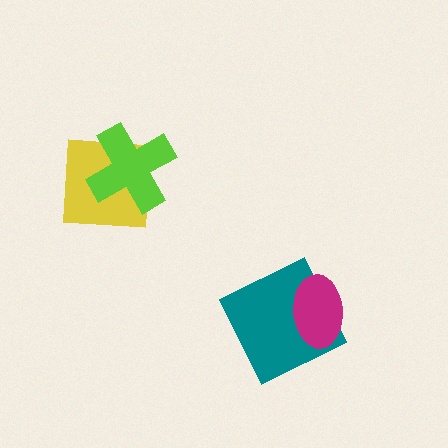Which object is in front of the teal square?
The magenta ellipse is in front of the teal square.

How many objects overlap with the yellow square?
1 object overlaps with the yellow square.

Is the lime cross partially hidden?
No, no other shape covers it.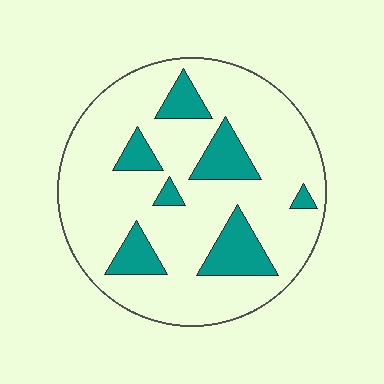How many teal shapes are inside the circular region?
7.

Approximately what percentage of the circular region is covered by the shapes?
Approximately 20%.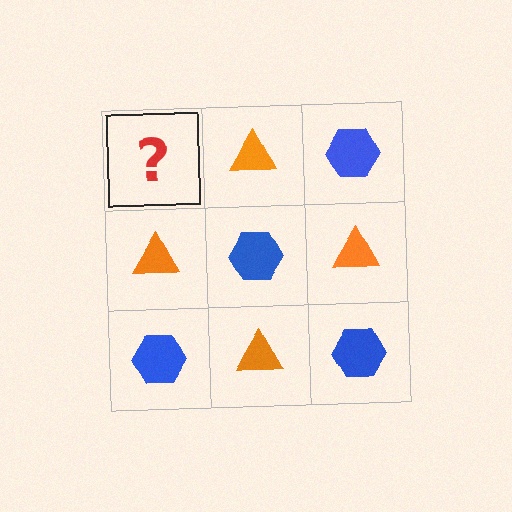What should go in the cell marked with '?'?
The missing cell should contain a blue hexagon.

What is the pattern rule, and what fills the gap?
The rule is that it alternates blue hexagon and orange triangle in a checkerboard pattern. The gap should be filled with a blue hexagon.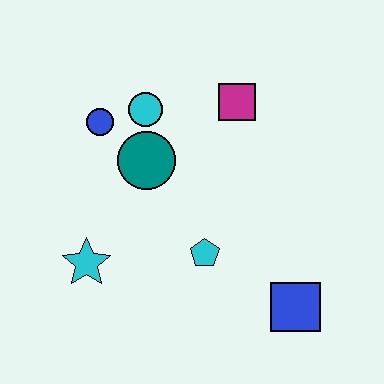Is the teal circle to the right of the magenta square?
No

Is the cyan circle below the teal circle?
No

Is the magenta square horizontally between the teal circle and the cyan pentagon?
No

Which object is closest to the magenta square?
The cyan circle is closest to the magenta square.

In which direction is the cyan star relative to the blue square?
The cyan star is to the left of the blue square.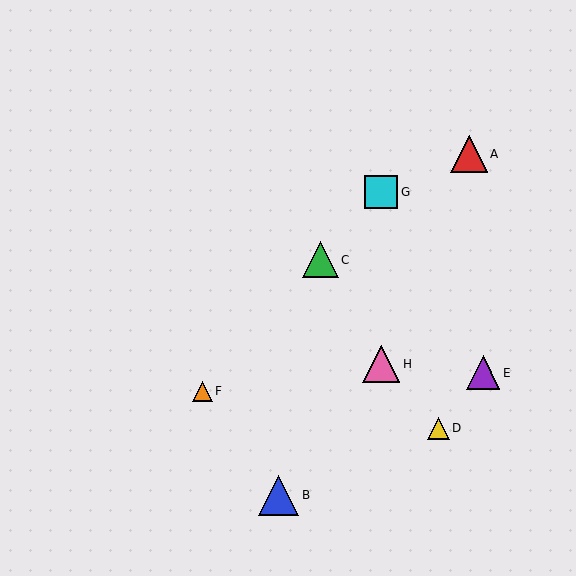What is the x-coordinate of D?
Object D is at x≈438.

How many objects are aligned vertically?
2 objects (G, H) are aligned vertically.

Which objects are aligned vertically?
Objects G, H are aligned vertically.